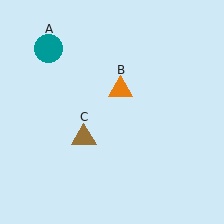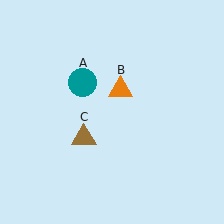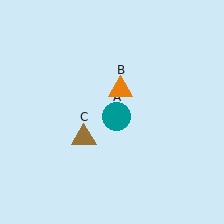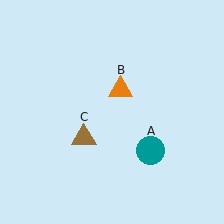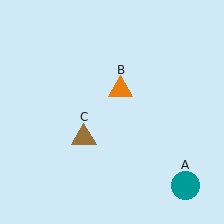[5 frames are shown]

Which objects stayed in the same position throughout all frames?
Orange triangle (object B) and brown triangle (object C) remained stationary.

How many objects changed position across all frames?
1 object changed position: teal circle (object A).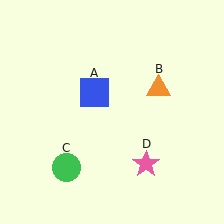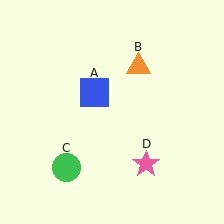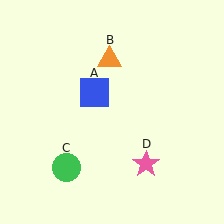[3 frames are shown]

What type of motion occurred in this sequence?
The orange triangle (object B) rotated counterclockwise around the center of the scene.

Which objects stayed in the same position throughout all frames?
Blue square (object A) and green circle (object C) and pink star (object D) remained stationary.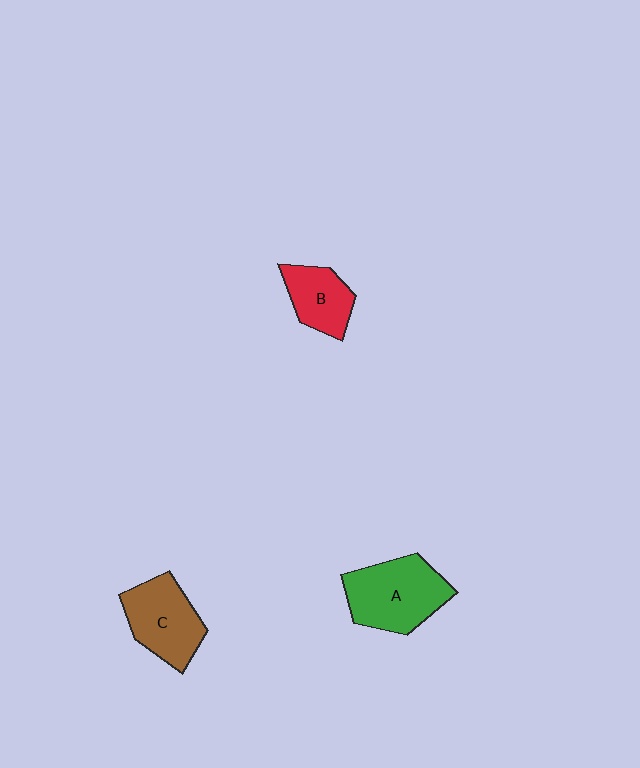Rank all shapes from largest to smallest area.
From largest to smallest: A (green), C (brown), B (red).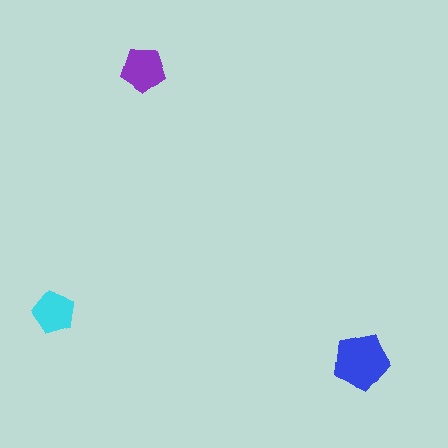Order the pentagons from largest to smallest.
the blue one, the purple one, the cyan one.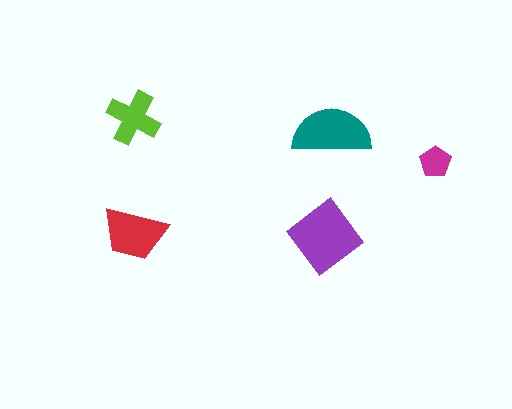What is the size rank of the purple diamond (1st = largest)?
1st.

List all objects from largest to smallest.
The purple diamond, the teal semicircle, the red trapezoid, the lime cross, the magenta pentagon.